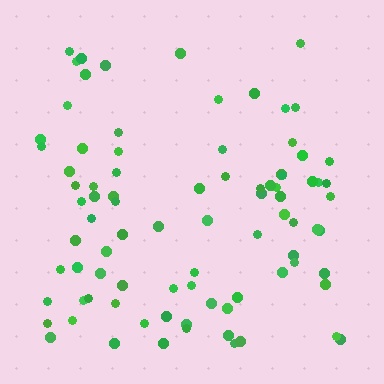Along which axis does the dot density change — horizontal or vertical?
Vertical.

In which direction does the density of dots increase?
From top to bottom, with the bottom side densest.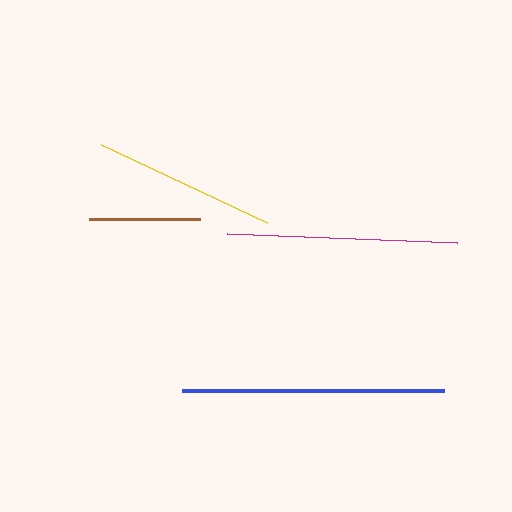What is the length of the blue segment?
The blue segment is approximately 262 pixels long.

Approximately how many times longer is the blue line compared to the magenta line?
The blue line is approximately 1.1 times the length of the magenta line.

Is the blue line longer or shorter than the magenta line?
The blue line is longer than the magenta line.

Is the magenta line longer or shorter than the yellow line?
The magenta line is longer than the yellow line.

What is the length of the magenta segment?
The magenta segment is approximately 230 pixels long.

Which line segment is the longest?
The blue line is the longest at approximately 262 pixels.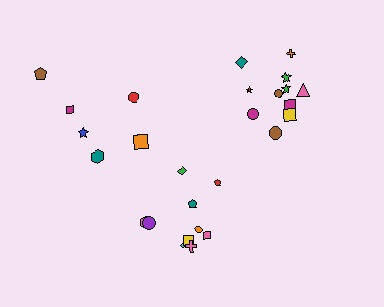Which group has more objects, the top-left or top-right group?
The top-right group.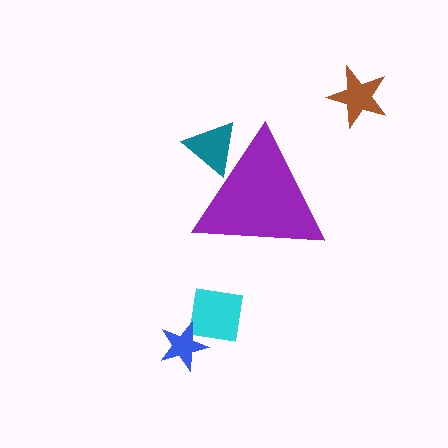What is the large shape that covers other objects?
A purple triangle.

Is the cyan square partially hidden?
No, the cyan square is fully visible.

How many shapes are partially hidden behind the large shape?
1 shape is partially hidden.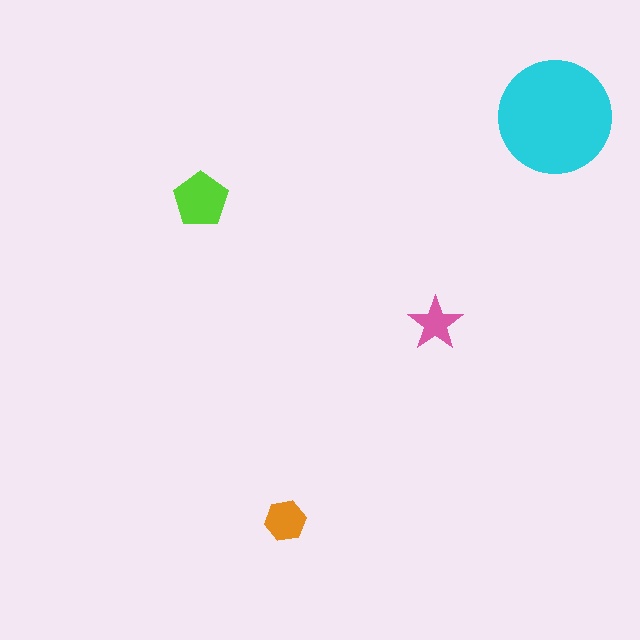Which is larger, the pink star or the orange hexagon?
The orange hexagon.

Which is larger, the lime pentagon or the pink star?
The lime pentagon.